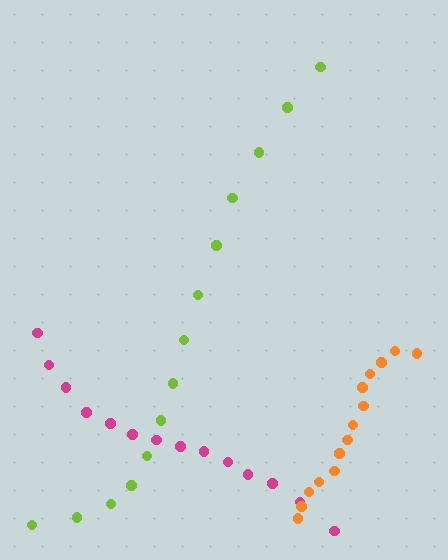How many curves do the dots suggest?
There are 3 distinct paths.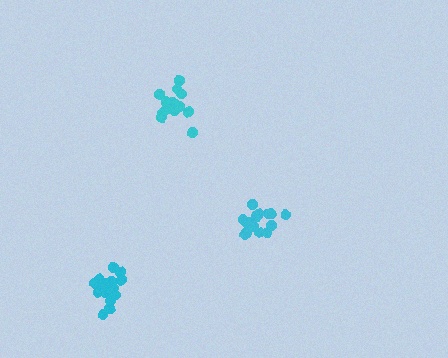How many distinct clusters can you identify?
There are 3 distinct clusters.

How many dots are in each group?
Group 1: 16 dots, Group 2: 17 dots, Group 3: 18 dots (51 total).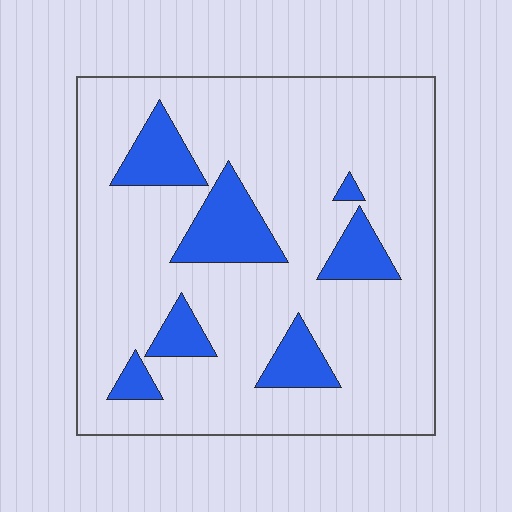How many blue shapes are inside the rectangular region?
7.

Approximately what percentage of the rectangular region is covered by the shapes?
Approximately 15%.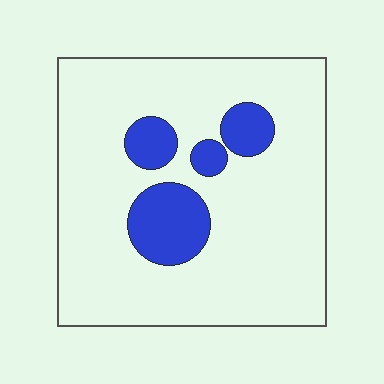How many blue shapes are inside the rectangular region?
4.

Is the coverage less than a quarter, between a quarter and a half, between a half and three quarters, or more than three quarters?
Less than a quarter.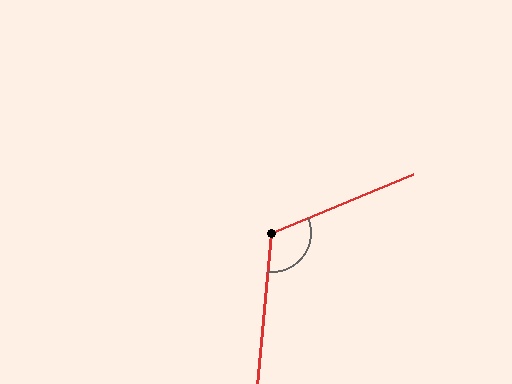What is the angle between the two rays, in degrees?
Approximately 118 degrees.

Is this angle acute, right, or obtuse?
It is obtuse.